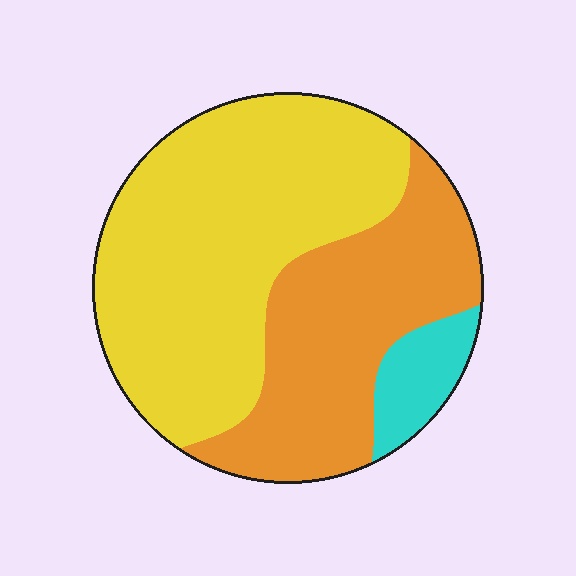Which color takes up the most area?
Yellow, at roughly 55%.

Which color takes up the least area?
Cyan, at roughly 10%.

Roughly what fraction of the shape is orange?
Orange covers about 35% of the shape.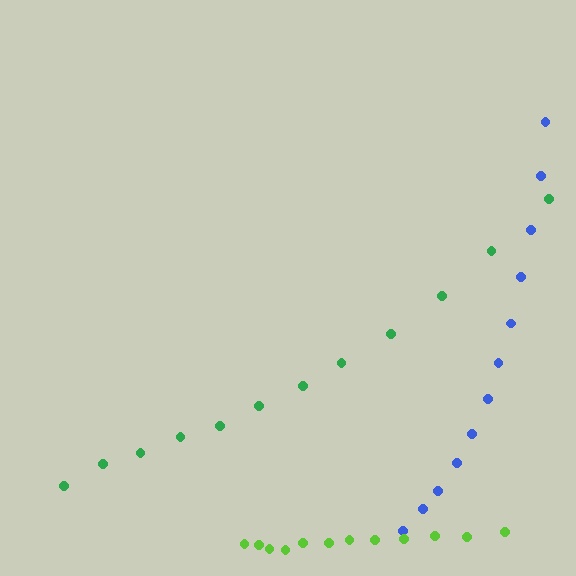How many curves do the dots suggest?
There are 3 distinct paths.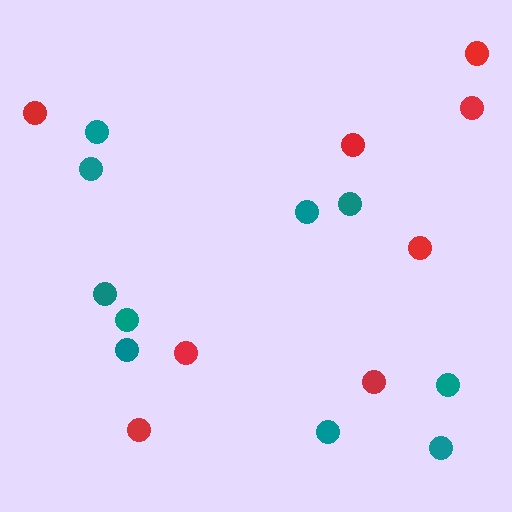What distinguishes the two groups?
There are 2 groups: one group of red circles (8) and one group of teal circles (10).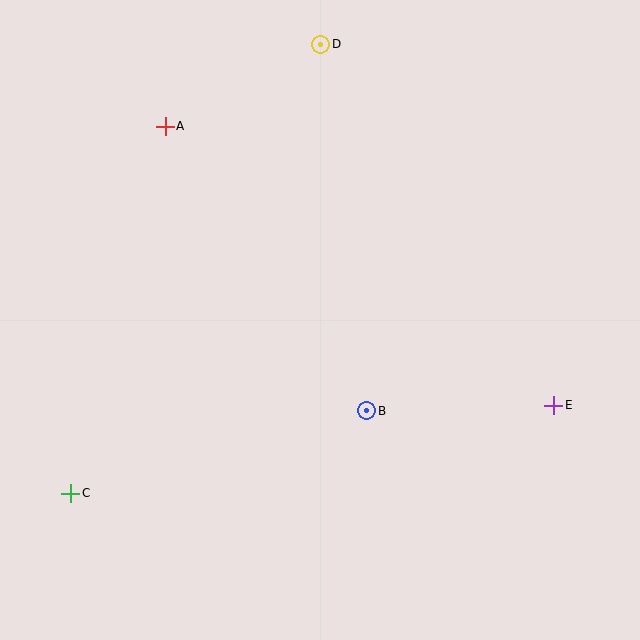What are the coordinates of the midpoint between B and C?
The midpoint between B and C is at (219, 452).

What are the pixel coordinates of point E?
Point E is at (554, 405).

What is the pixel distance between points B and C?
The distance between B and C is 307 pixels.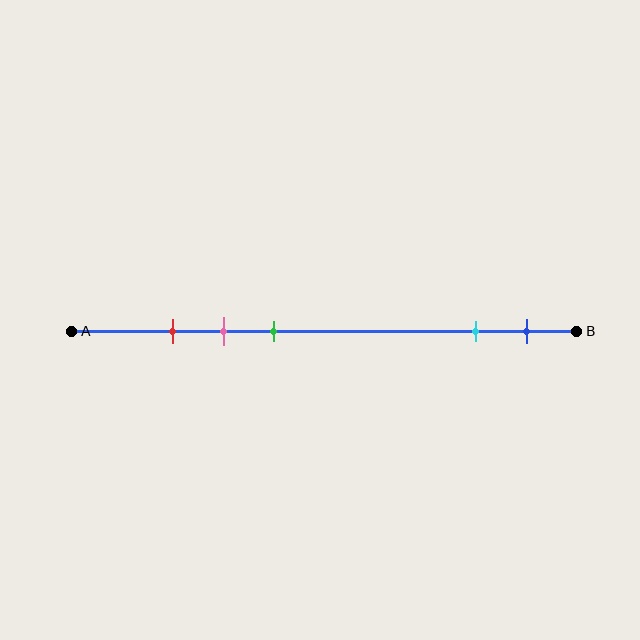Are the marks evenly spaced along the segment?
No, the marks are not evenly spaced.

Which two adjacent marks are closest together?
The red and pink marks are the closest adjacent pair.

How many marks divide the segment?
There are 5 marks dividing the segment.